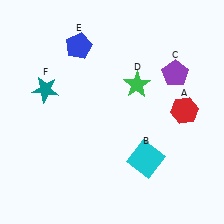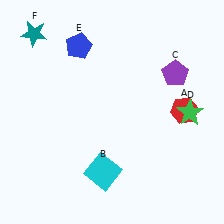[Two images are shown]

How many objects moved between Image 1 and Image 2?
3 objects moved between the two images.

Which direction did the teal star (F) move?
The teal star (F) moved up.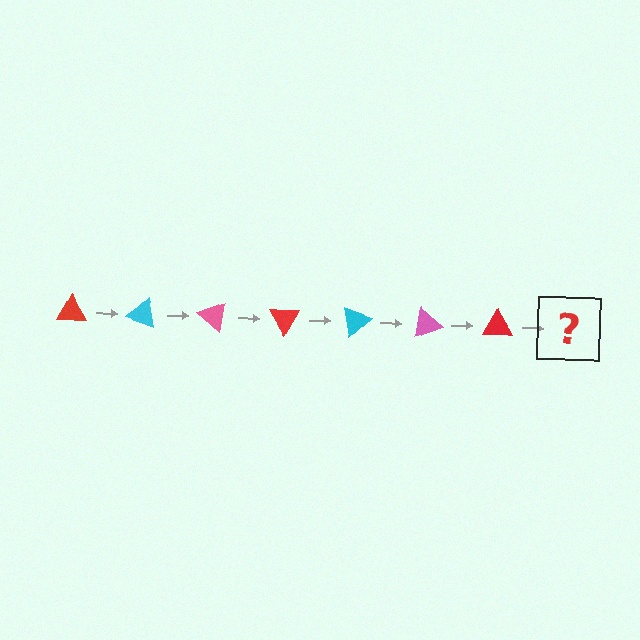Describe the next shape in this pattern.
It should be a cyan triangle, rotated 140 degrees from the start.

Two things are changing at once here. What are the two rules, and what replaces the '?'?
The two rules are that it rotates 20 degrees each step and the color cycles through red, cyan, and pink. The '?' should be a cyan triangle, rotated 140 degrees from the start.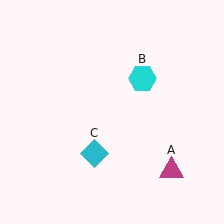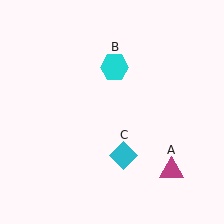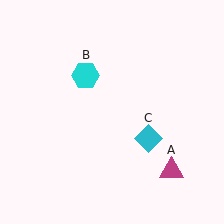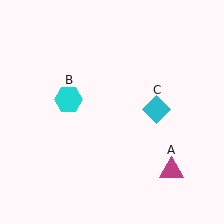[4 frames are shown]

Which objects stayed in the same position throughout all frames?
Magenta triangle (object A) remained stationary.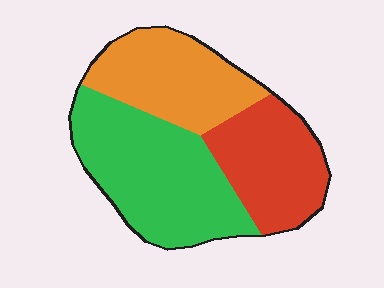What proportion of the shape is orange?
Orange covers roughly 30% of the shape.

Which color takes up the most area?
Green, at roughly 45%.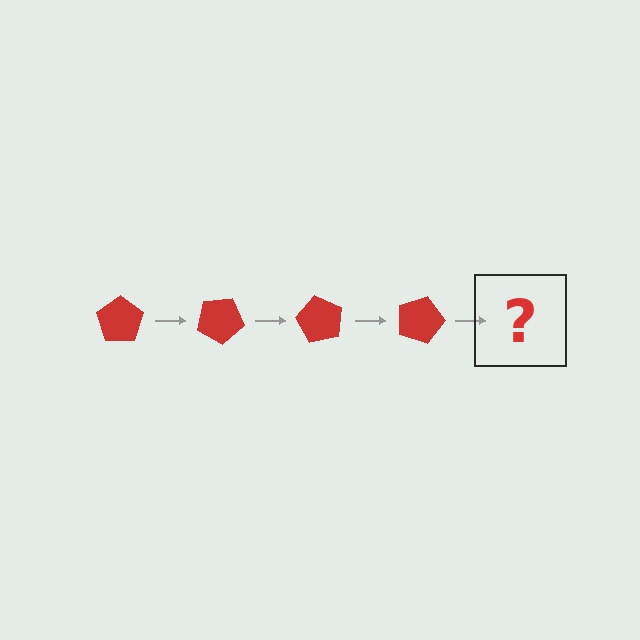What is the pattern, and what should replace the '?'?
The pattern is that the pentagon rotates 30 degrees each step. The '?' should be a red pentagon rotated 120 degrees.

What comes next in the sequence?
The next element should be a red pentagon rotated 120 degrees.